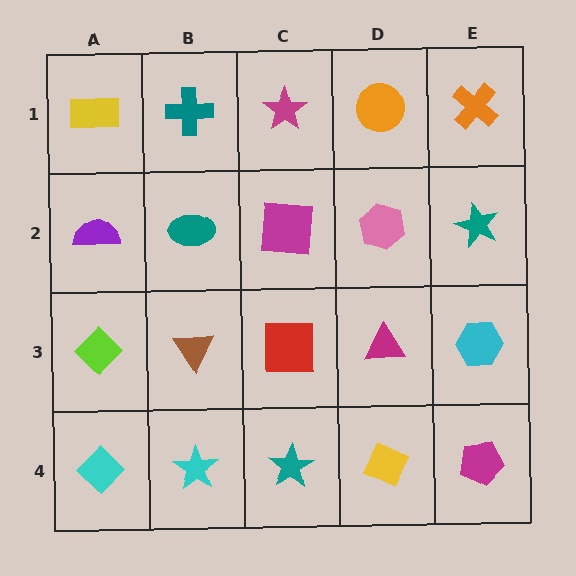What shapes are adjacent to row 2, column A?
A yellow rectangle (row 1, column A), a lime diamond (row 3, column A), a teal ellipse (row 2, column B).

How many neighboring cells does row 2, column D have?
4.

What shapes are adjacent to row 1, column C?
A magenta square (row 2, column C), a teal cross (row 1, column B), an orange circle (row 1, column D).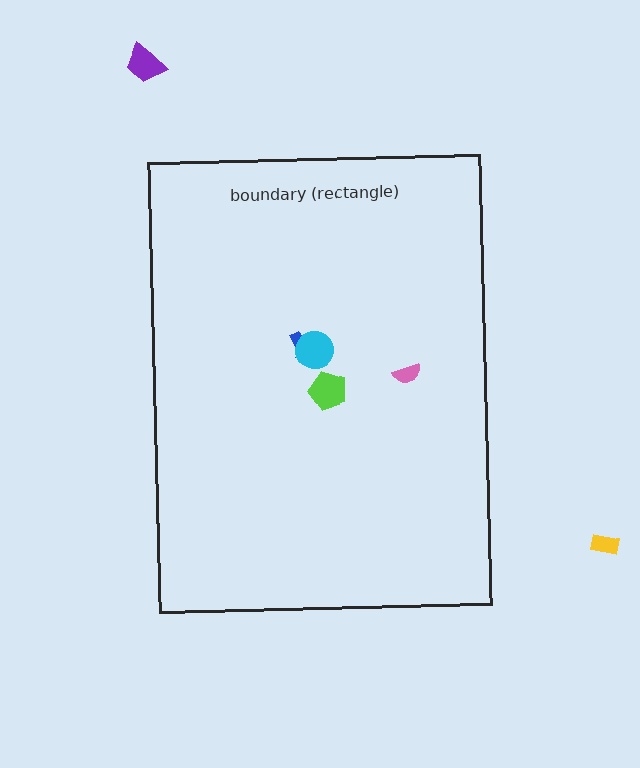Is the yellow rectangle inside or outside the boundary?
Outside.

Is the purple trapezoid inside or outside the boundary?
Outside.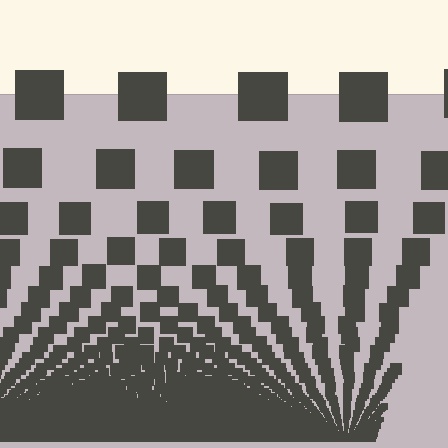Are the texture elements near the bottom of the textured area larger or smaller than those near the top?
Smaller. The gradient is inverted — elements near the bottom are smaller and denser.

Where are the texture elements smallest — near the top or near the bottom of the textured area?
Near the bottom.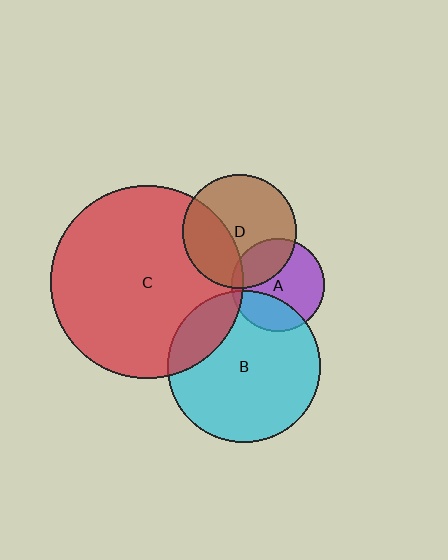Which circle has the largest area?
Circle C (red).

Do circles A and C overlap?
Yes.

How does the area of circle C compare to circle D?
Approximately 2.9 times.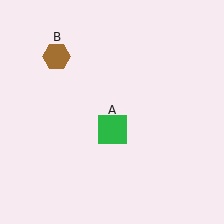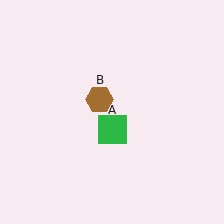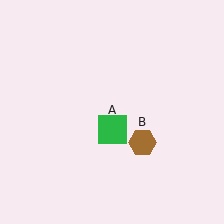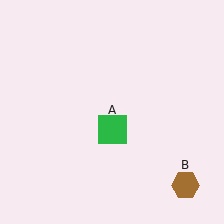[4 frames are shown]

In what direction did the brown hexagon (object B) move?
The brown hexagon (object B) moved down and to the right.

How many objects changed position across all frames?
1 object changed position: brown hexagon (object B).